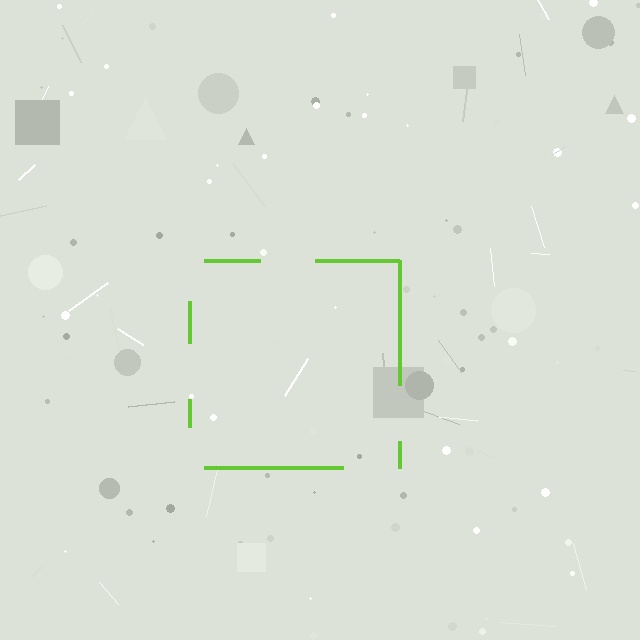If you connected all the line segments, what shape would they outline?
They would outline a square.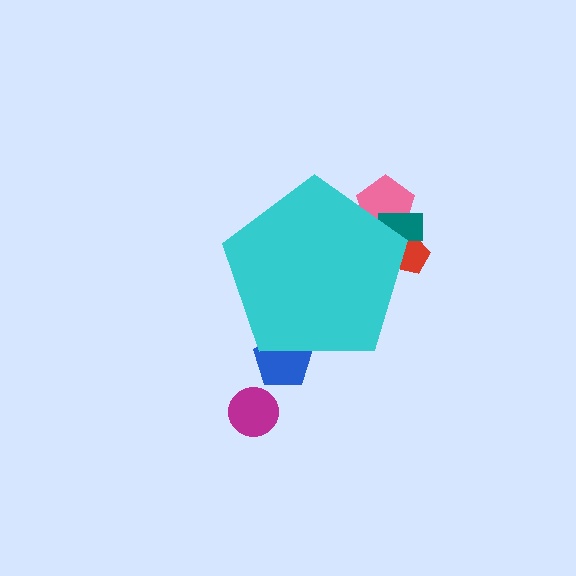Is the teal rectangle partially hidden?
Yes, the teal rectangle is partially hidden behind the cyan pentagon.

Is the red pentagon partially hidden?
Yes, the red pentagon is partially hidden behind the cyan pentagon.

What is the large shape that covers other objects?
A cyan pentagon.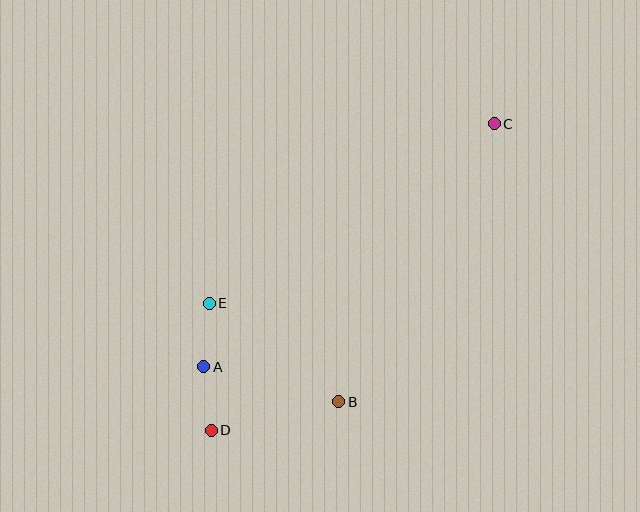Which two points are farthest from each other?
Points C and D are farthest from each other.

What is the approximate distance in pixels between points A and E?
The distance between A and E is approximately 64 pixels.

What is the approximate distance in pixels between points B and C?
The distance between B and C is approximately 319 pixels.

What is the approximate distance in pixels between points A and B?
The distance between A and B is approximately 139 pixels.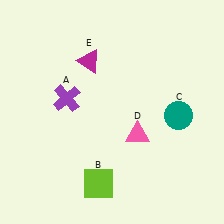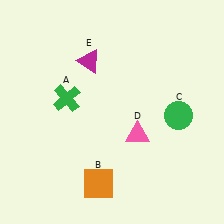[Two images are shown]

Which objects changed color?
A changed from purple to green. B changed from lime to orange. C changed from teal to green.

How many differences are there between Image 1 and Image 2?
There are 3 differences between the two images.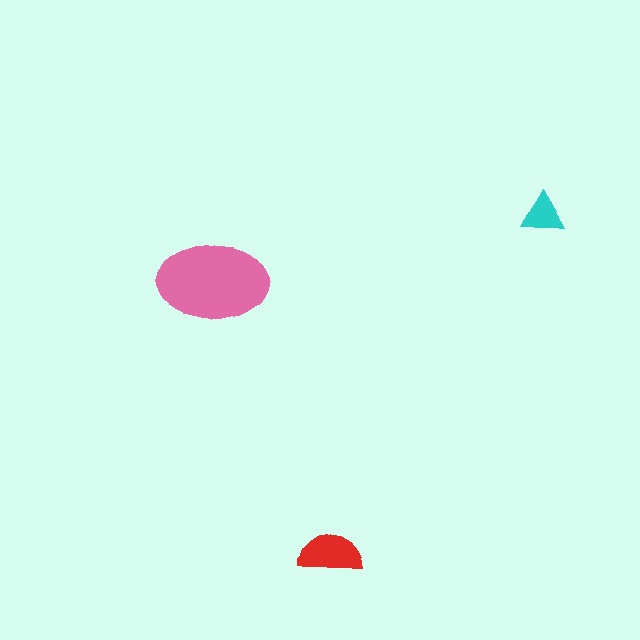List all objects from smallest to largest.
The cyan triangle, the red semicircle, the pink ellipse.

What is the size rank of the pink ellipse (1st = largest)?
1st.